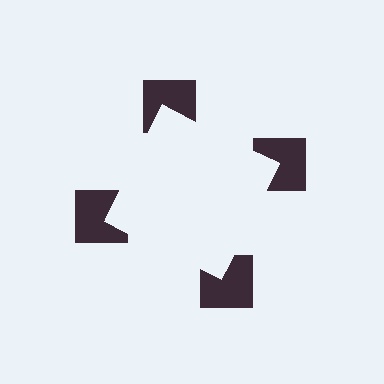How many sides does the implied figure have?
4 sides.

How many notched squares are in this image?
There are 4 — one at each vertex of the illusory square.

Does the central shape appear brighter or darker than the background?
It typically appears slightly brighter than the background, even though no actual brightness change is drawn.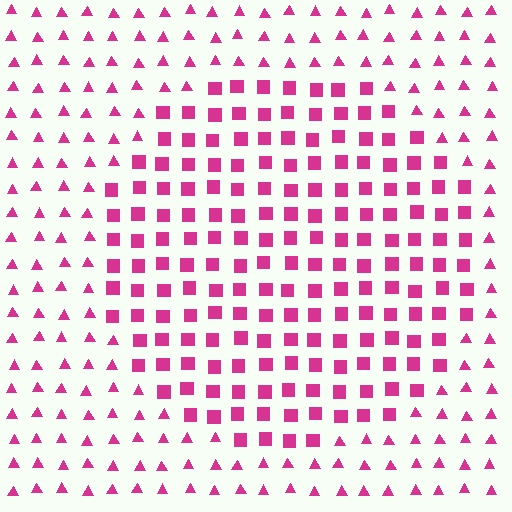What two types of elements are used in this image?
The image uses squares inside the circle region and triangles outside it.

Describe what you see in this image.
The image is filled with small magenta elements arranged in a uniform grid. A circle-shaped region contains squares, while the surrounding area contains triangles. The boundary is defined purely by the change in element shape.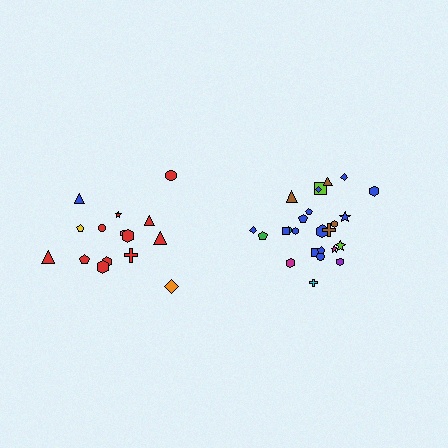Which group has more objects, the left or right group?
The right group.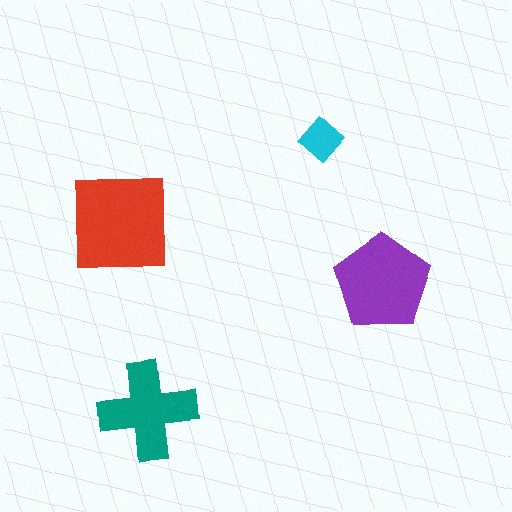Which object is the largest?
The red square.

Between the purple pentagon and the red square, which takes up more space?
The red square.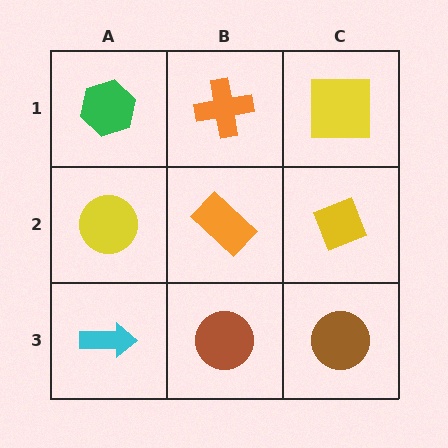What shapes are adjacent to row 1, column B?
An orange rectangle (row 2, column B), a green hexagon (row 1, column A), a yellow square (row 1, column C).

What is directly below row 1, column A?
A yellow circle.